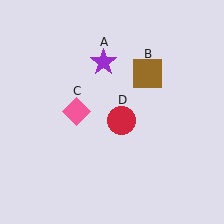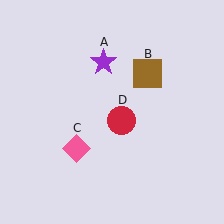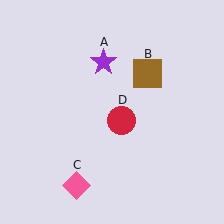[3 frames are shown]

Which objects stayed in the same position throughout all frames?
Purple star (object A) and brown square (object B) and red circle (object D) remained stationary.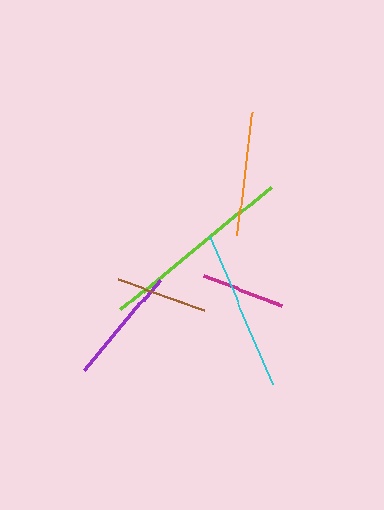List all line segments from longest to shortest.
From longest to shortest: lime, cyan, orange, purple, brown, magenta.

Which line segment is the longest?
The lime line is the longest at approximately 194 pixels.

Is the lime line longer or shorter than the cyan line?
The lime line is longer than the cyan line.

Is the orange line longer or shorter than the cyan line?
The cyan line is longer than the orange line.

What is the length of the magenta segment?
The magenta segment is approximately 84 pixels long.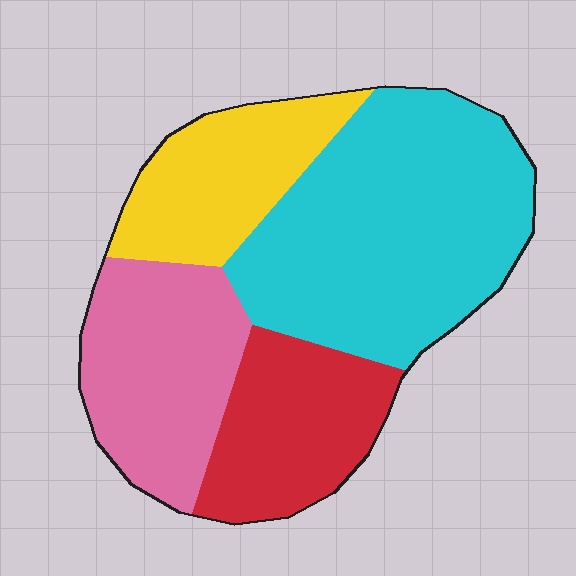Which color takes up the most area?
Cyan, at roughly 40%.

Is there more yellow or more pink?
Pink.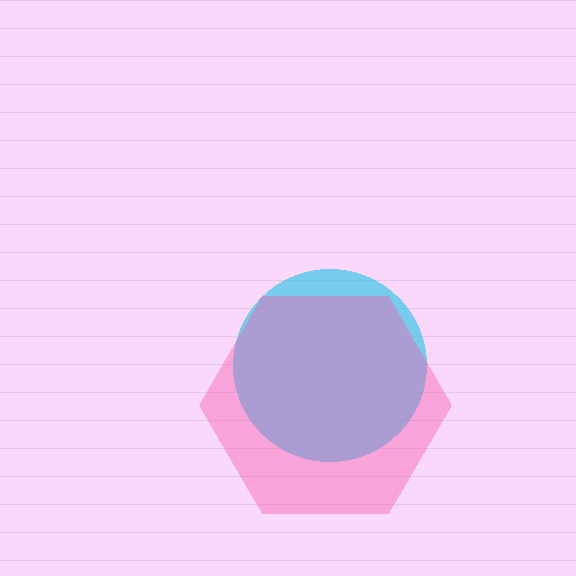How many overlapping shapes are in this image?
There are 2 overlapping shapes in the image.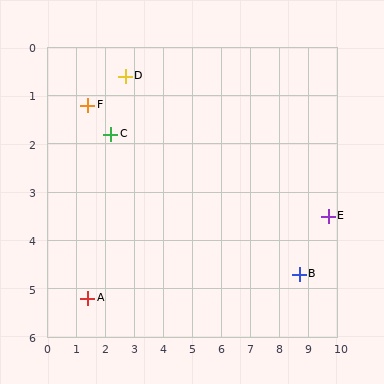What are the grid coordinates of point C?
Point C is at approximately (2.2, 1.8).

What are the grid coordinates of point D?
Point D is at approximately (2.7, 0.6).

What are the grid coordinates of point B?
Point B is at approximately (8.7, 4.7).